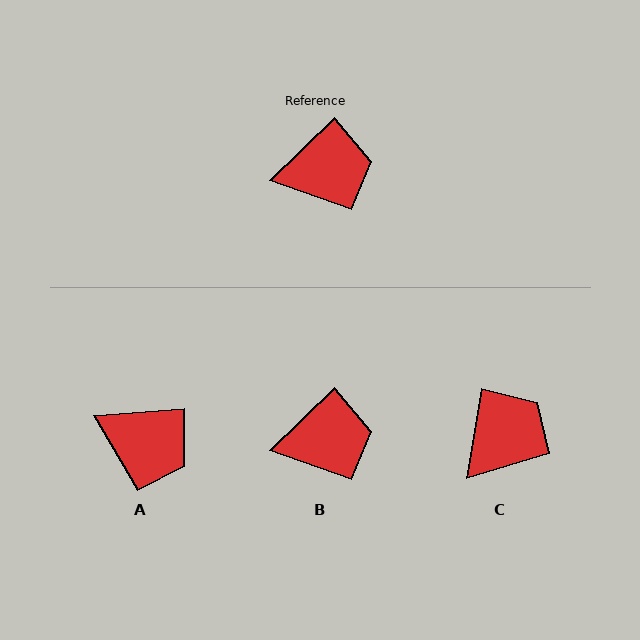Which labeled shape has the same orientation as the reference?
B.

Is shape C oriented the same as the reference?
No, it is off by about 36 degrees.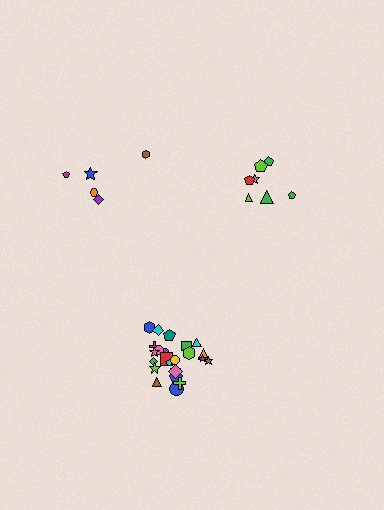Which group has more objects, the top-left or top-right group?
The top-right group.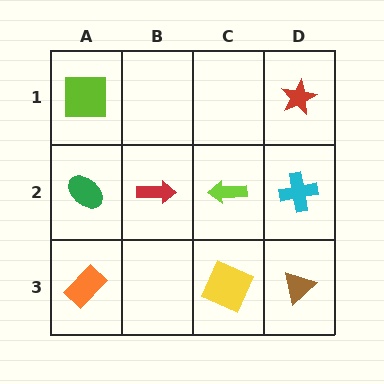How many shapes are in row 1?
2 shapes.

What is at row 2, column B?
A red arrow.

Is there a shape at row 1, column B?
No, that cell is empty.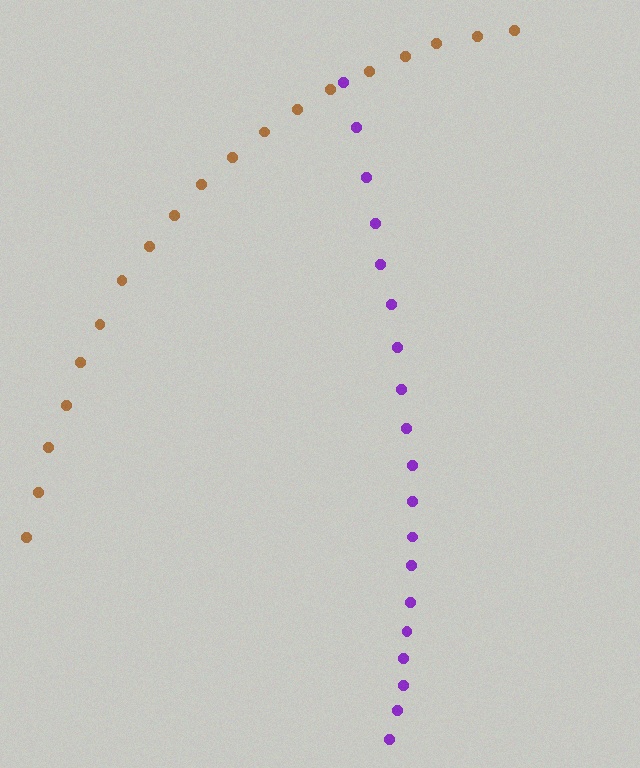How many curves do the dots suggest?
There are 2 distinct paths.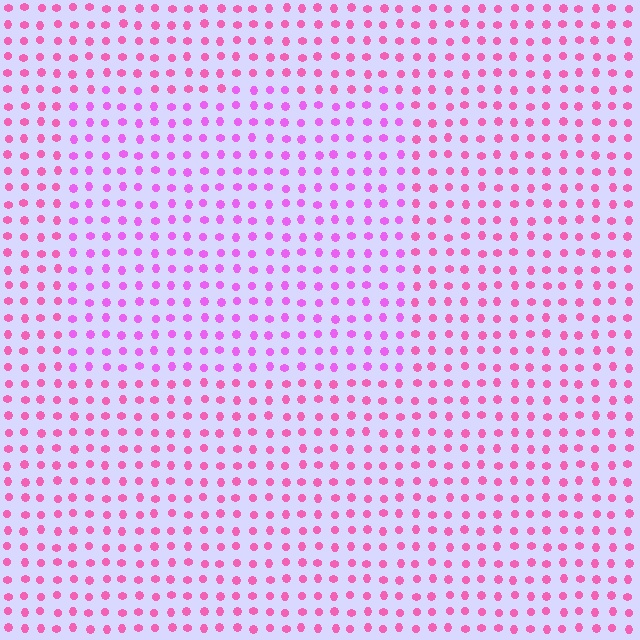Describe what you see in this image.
The image is filled with small pink elements in a uniform arrangement. A rectangle-shaped region is visible where the elements are tinted to a slightly different hue, forming a subtle color boundary.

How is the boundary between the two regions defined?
The boundary is defined purely by a slight shift in hue (about 29 degrees). Spacing, size, and orientation are identical on both sides.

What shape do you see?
I see a rectangle.